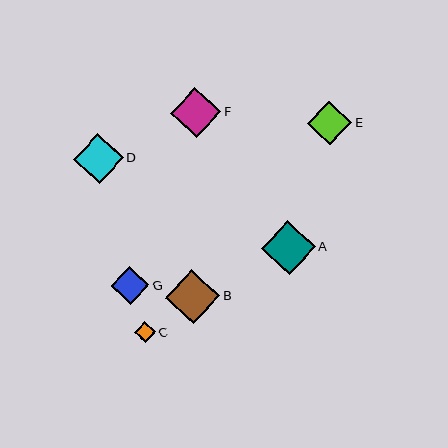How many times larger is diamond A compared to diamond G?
Diamond A is approximately 1.4 times the size of diamond G.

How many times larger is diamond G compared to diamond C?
Diamond G is approximately 1.8 times the size of diamond C.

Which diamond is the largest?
Diamond A is the largest with a size of approximately 54 pixels.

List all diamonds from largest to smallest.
From largest to smallest: A, B, D, F, E, G, C.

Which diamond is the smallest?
Diamond C is the smallest with a size of approximately 21 pixels.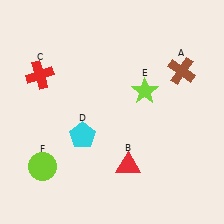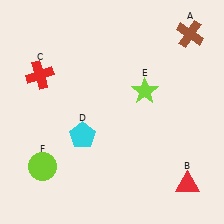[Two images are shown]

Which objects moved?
The objects that moved are: the brown cross (A), the red triangle (B).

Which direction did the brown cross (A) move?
The brown cross (A) moved up.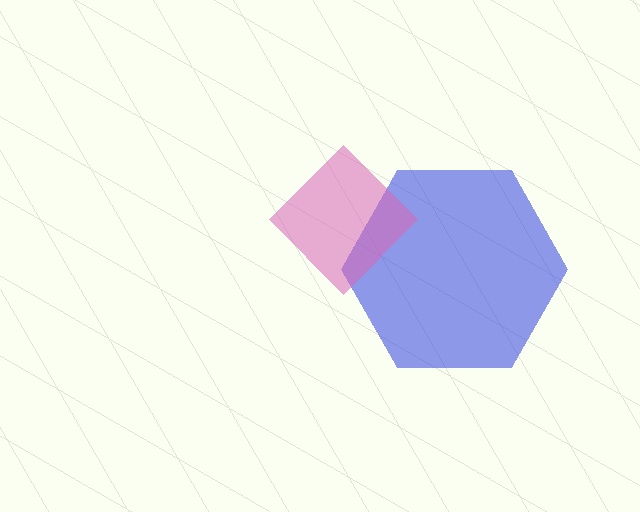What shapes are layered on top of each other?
The layered shapes are: a blue hexagon, a pink diamond.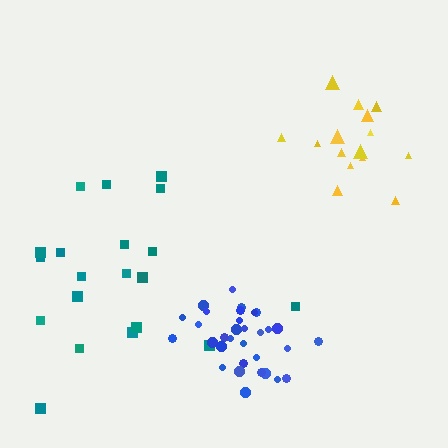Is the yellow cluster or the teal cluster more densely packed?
Yellow.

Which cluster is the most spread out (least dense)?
Teal.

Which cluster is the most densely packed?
Blue.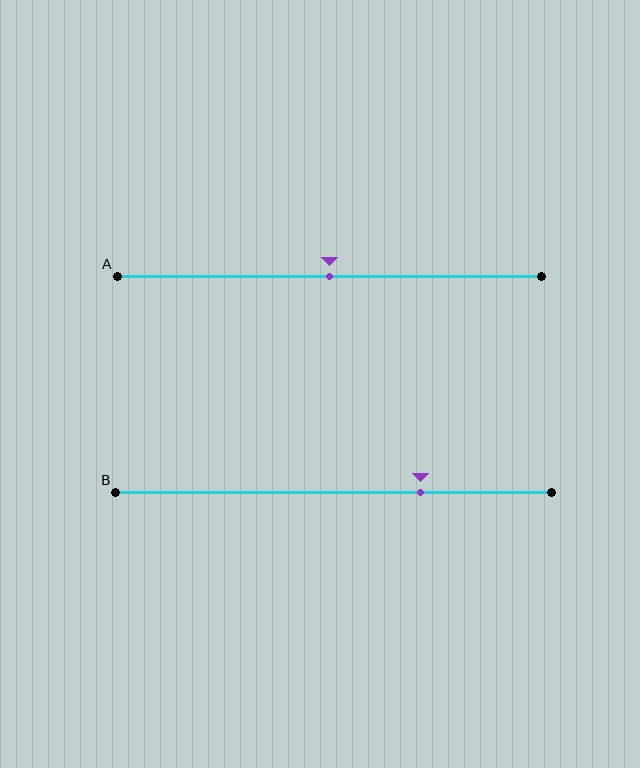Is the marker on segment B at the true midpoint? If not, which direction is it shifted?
No, the marker on segment B is shifted to the right by about 20% of the segment length.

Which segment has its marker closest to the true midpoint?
Segment A has its marker closest to the true midpoint.